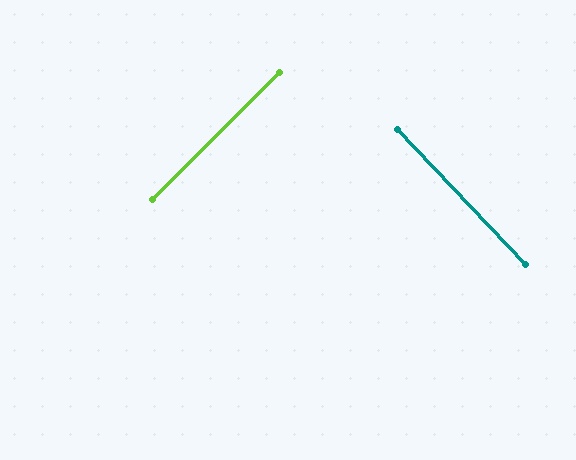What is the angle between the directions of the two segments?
Approximately 88 degrees.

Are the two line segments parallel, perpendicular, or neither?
Perpendicular — they meet at approximately 88°.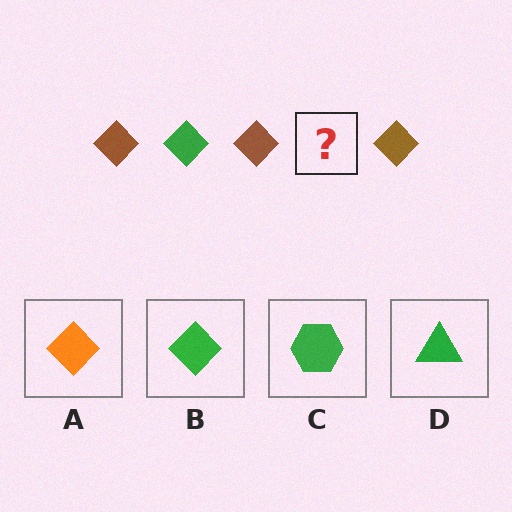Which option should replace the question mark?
Option B.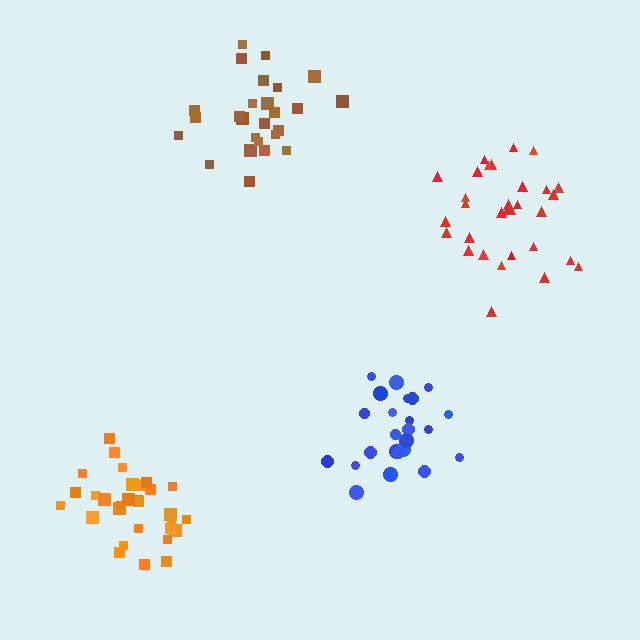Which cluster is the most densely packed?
Orange.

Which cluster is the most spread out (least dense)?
Red.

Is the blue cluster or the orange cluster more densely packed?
Orange.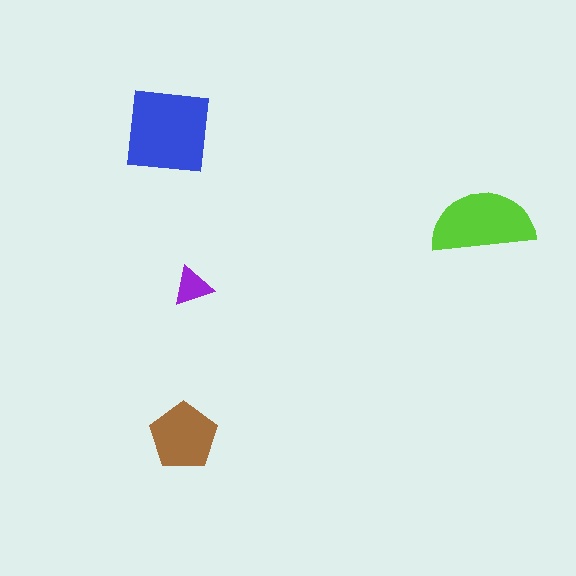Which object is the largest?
The blue square.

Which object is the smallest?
The purple triangle.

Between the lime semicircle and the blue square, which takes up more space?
The blue square.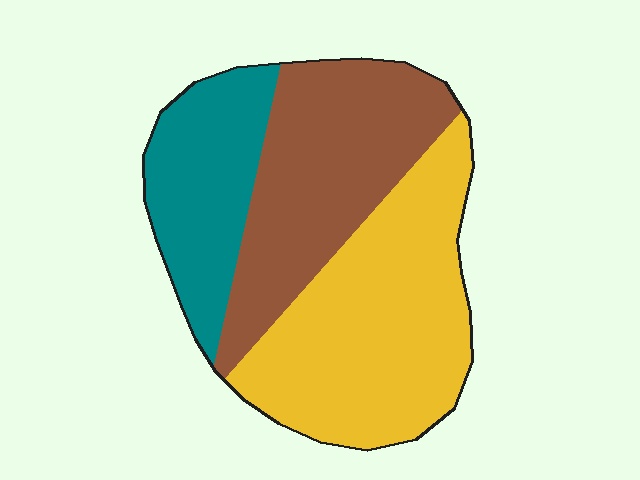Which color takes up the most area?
Yellow, at roughly 45%.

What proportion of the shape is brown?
Brown takes up about one third (1/3) of the shape.